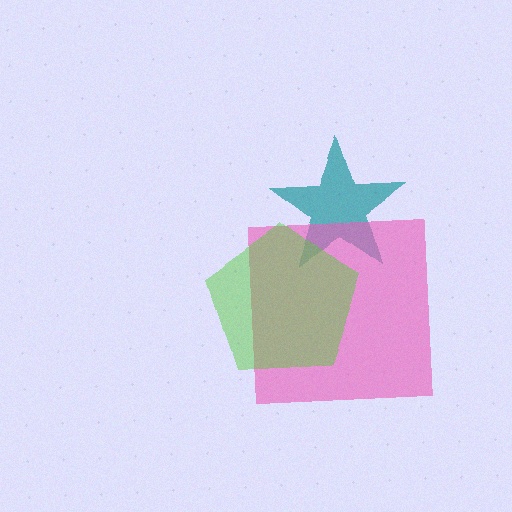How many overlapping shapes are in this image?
There are 3 overlapping shapes in the image.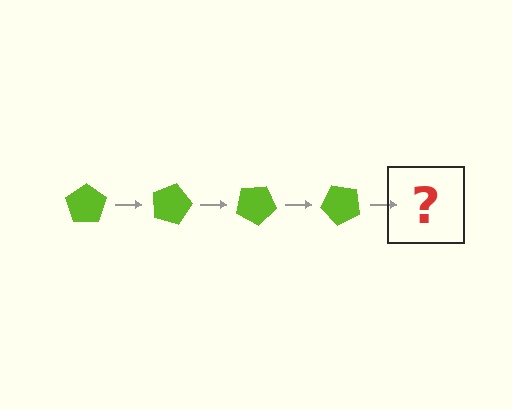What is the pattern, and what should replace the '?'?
The pattern is that the pentagon rotates 15 degrees each step. The '?' should be a lime pentagon rotated 60 degrees.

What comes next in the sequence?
The next element should be a lime pentagon rotated 60 degrees.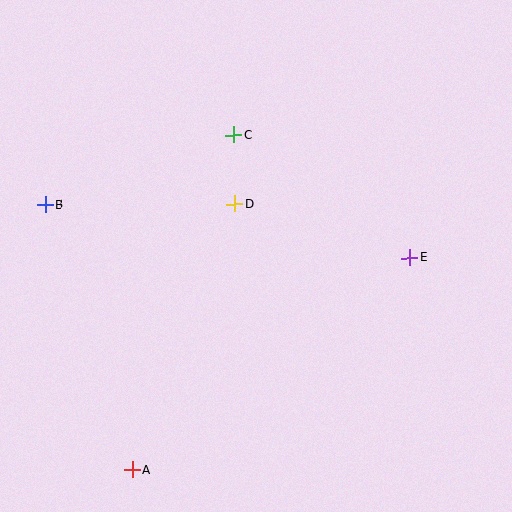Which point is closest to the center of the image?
Point D at (234, 204) is closest to the center.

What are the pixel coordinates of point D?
Point D is at (234, 204).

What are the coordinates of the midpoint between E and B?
The midpoint between E and B is at (227, 231).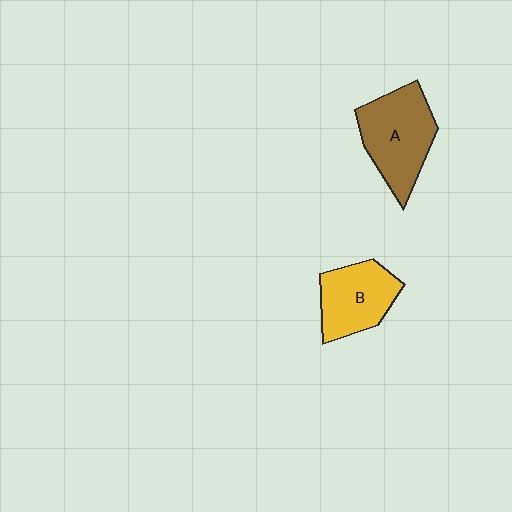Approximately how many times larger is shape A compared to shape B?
Approximately 1.2 times.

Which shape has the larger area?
Shape A (brown).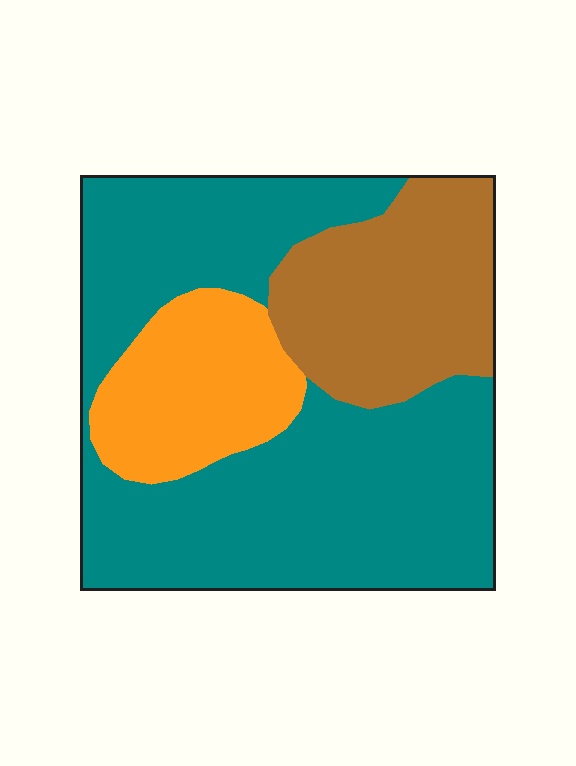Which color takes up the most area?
Teal, at roughly 60%.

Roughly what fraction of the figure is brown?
Brown takes up between a sixth and a third of the figure.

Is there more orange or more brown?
Brown.